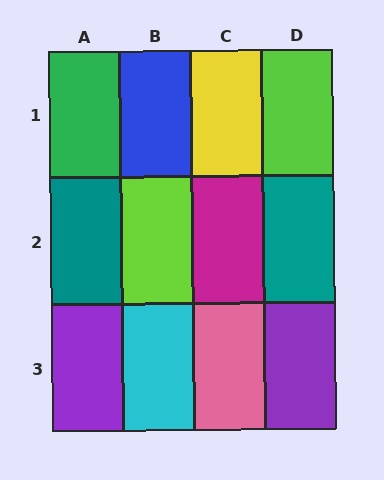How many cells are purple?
2 cells are purple.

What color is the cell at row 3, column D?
Purple.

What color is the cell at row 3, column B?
Cyan.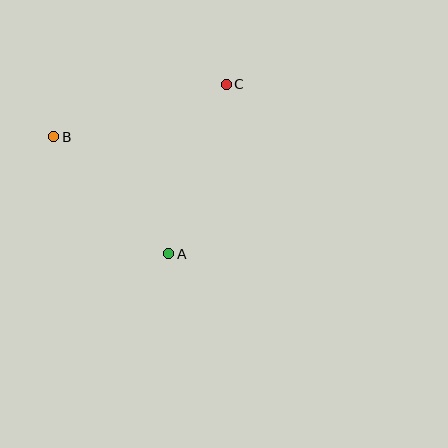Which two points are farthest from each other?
Points B and C are farthest from each other.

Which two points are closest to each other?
Points A and B are closest to each other.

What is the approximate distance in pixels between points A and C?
The distance between A and C is approximately 179 pixels.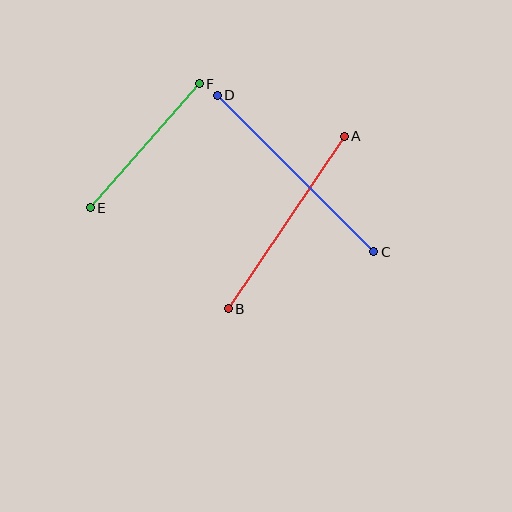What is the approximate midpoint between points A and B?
The midpoint is at approximately (286, 223) pixels.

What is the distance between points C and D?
The distance is approximately 221 pixels.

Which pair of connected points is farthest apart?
Points C and D are farthest apart.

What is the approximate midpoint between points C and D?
The midpoint is at approximately (296, 174) pixels.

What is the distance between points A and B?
The distance is approximately 208 pixels.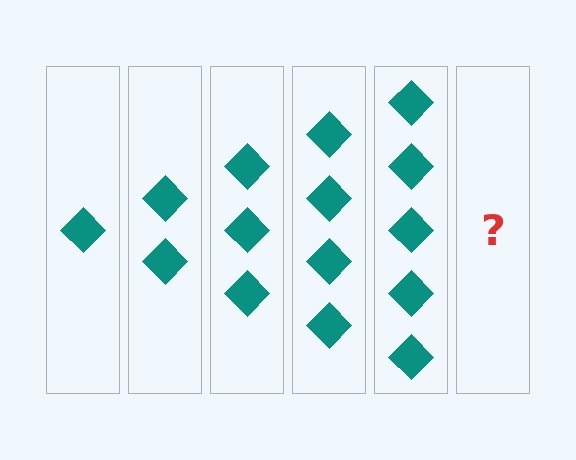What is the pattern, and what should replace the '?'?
The pattern is that each step adds one more diamond. The '?' should be 6 diamonds.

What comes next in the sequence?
The next element should be 6 diamonds.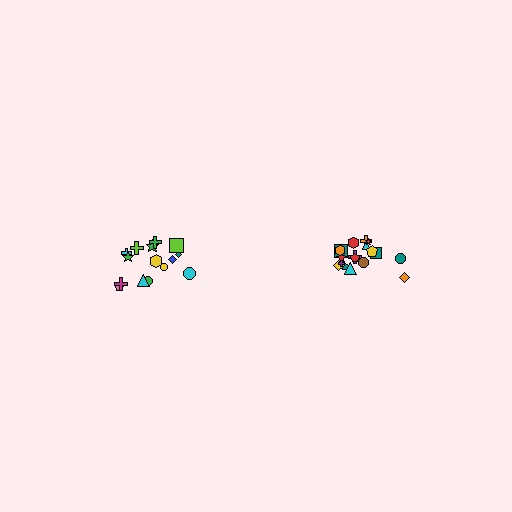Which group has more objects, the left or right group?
The right group.